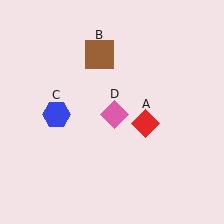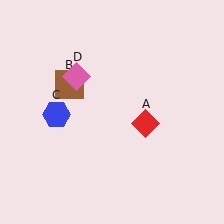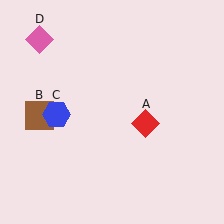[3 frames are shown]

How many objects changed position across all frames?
2 objects changed position: brown square (object B), pink diamond (object D).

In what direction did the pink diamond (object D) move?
The pink diamond (object D) moved up and to the left.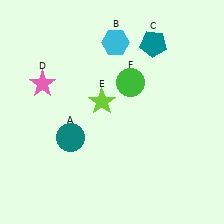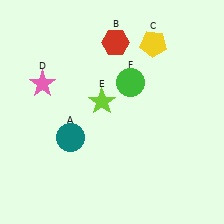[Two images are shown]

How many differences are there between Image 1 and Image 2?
There are 2 differences between the two images.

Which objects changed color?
B changed from cyan to red. C changed from teal to yellow.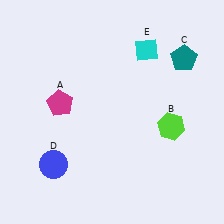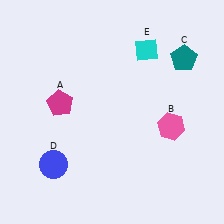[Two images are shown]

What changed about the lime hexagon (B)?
In Image 1, B is lime. In Image 2, it changed to pink.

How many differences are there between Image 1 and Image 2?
There is 1 difference between the two images.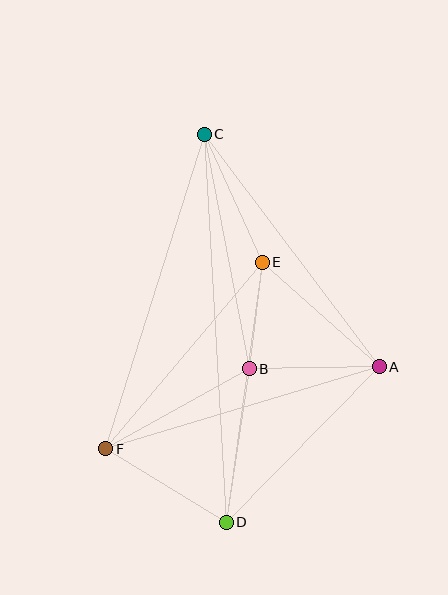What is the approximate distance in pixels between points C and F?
The distance between C and F is approximately 330 pixels.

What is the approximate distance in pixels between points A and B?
The distance between A and B is approximately 130 pixels.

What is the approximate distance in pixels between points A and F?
The distance between A and F is approximately 285 pixels.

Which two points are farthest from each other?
Points C and D are farthest from each other.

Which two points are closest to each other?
Points B and E are closest to each other.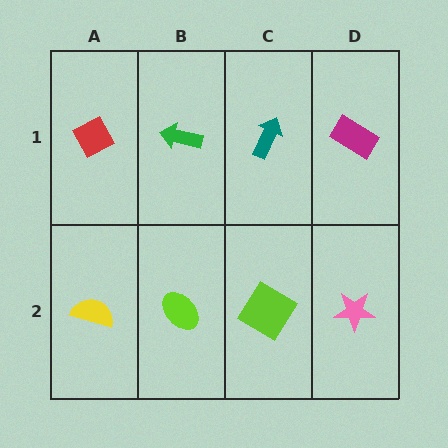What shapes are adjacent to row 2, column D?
A magenta rectangle (row 1, column D), a lime diamond (row 2, column C).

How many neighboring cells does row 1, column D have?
2.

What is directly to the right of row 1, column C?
A magenta rectangle.